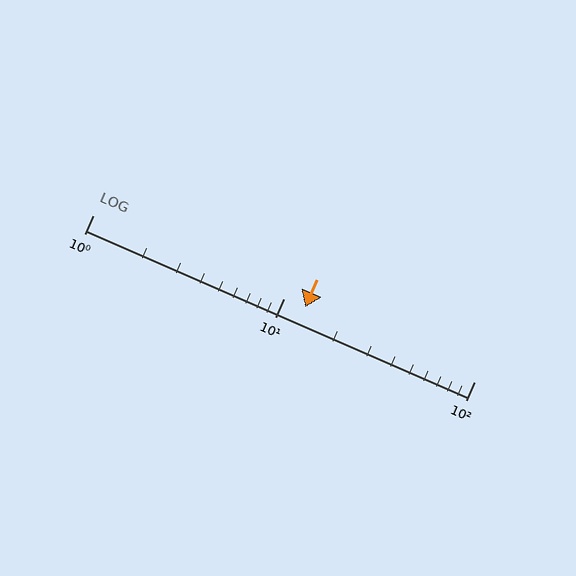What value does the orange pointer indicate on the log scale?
The pointer indicates approximately 13.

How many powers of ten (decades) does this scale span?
The scale spans 2 decades, from 1 to 100.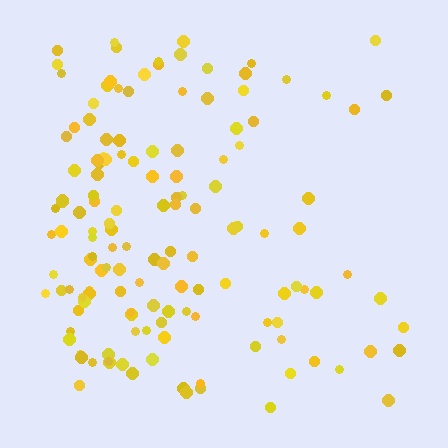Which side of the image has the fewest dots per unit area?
The right.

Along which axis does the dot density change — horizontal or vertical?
Horizontal.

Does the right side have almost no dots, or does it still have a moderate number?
Still a moderate number, just noticeably fewer than the left.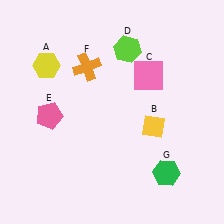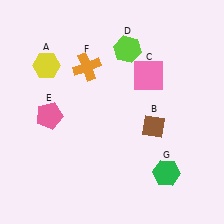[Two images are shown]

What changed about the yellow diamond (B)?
In Image 1, B is yellow. In Image 2, it changed to brown.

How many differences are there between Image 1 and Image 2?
There is 1 difference between the two images.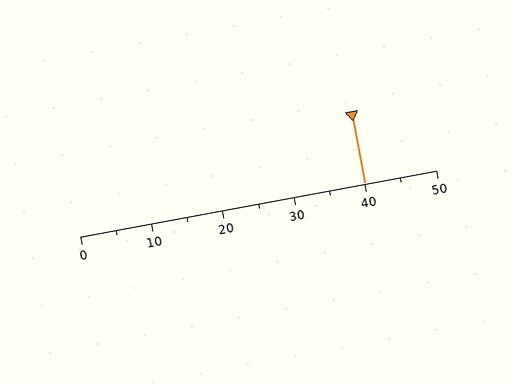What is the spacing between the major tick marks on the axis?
The major ticks are spaced 10 apart.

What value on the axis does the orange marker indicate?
The marker indicates approximately 40.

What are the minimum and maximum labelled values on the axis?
The axis runs from 0 to 50.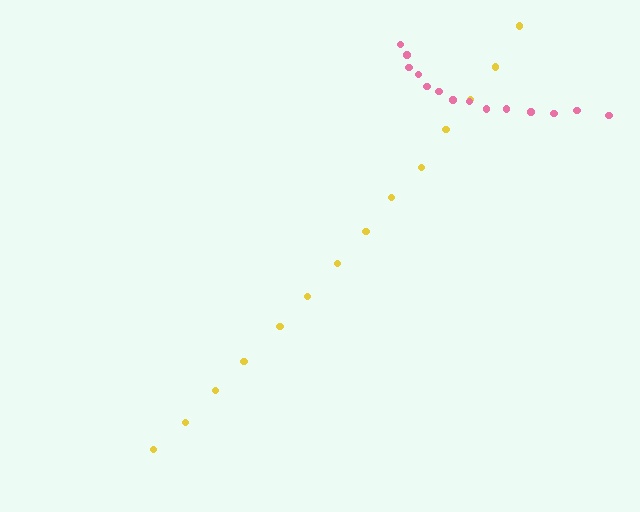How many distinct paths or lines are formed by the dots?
There are 2 distinct paths.